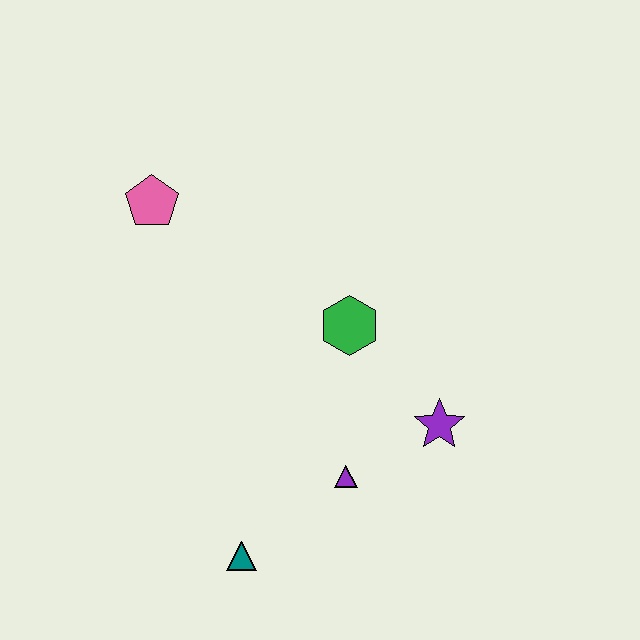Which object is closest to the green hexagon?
The purple star is closest to the green hexagon.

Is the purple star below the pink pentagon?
Yes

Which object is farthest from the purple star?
The pink pentagon is farthest from the purple star.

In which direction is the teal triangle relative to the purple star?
The teal triangle is to the left of the purple star.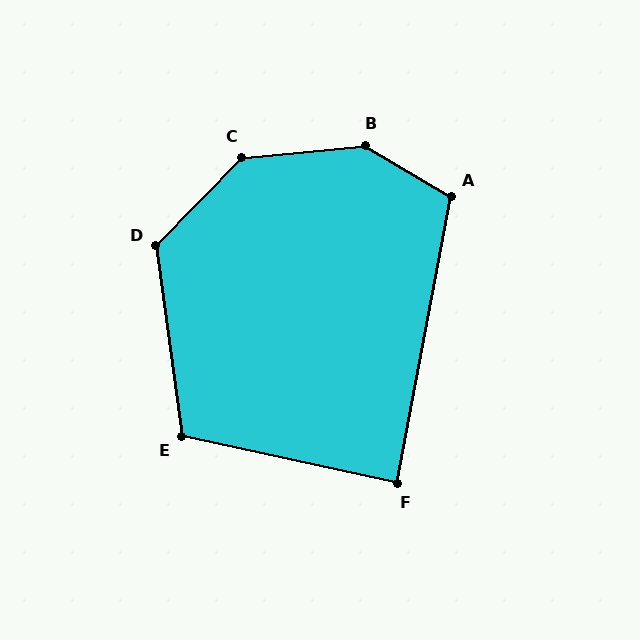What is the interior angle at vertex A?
Approximately 110 degrees (obtuse).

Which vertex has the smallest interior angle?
F, at approximately 88 degrees.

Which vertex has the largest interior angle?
B, at approximately 144 degrees.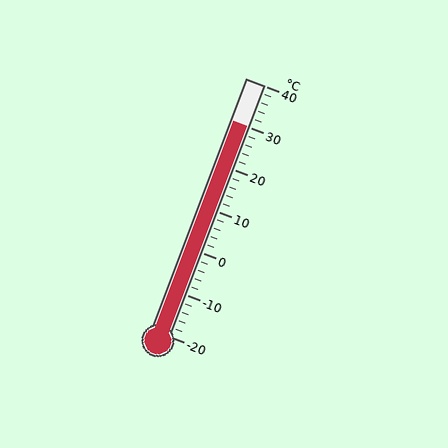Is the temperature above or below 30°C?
The temperature is at 30°C.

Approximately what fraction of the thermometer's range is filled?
The thermometer is filled to approximately 85% of its range.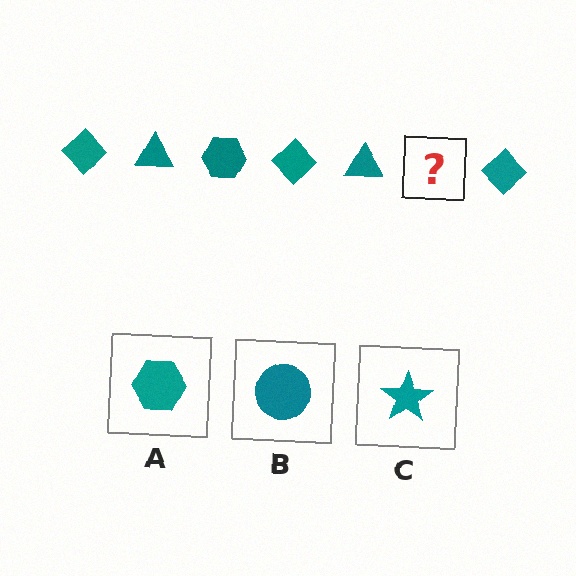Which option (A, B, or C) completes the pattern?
A.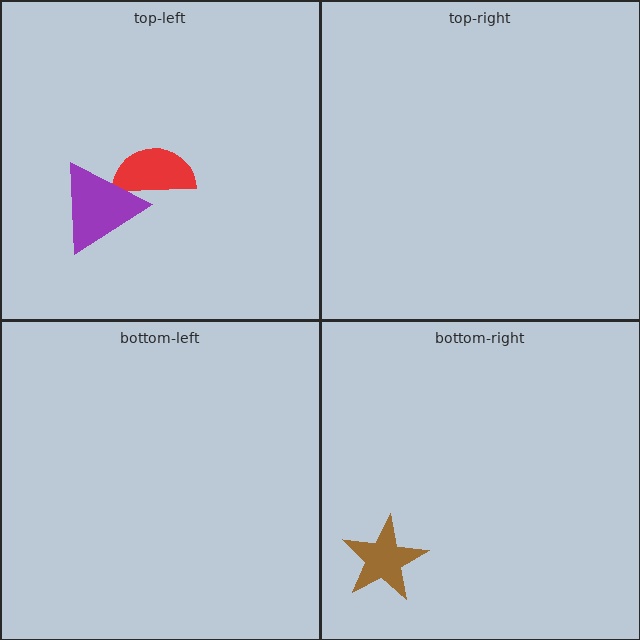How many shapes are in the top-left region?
2.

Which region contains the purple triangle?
The top-left region.